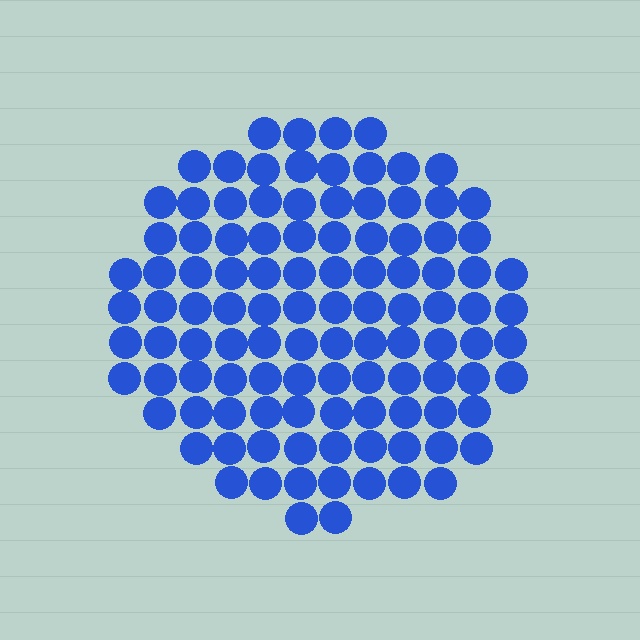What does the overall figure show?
The overall figure shows a circle.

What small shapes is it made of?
It is made of small circles.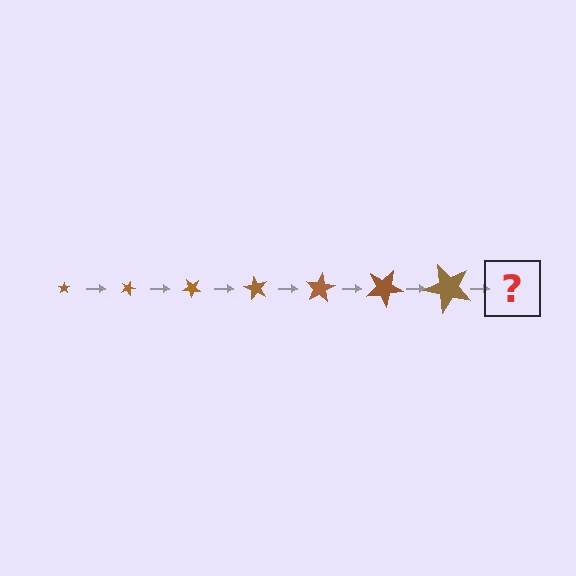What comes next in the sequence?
The next element should be a star, larger than the previous one and rotated 140 degrees from the start.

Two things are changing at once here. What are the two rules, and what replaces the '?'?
The two rules are that the star grows larger each step and it rotates 20 degrees each step. The '?' should be a star, larger than the previous one and rotated 140 degrees from the start.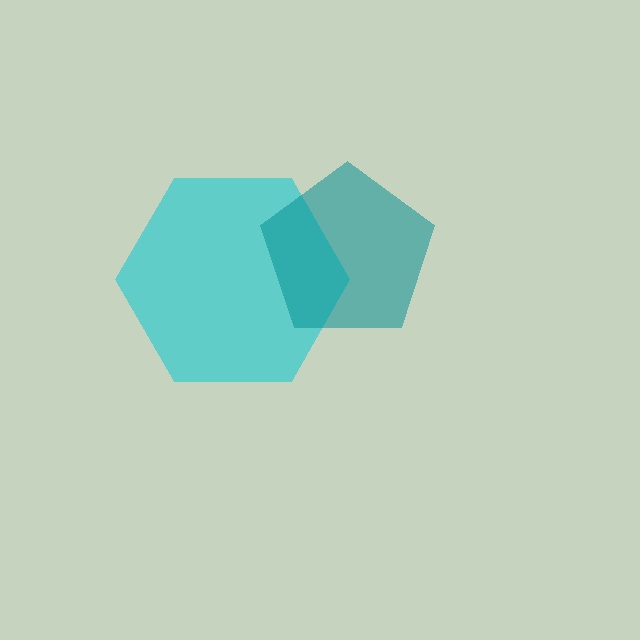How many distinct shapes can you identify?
There are 2 distinct shapes: a cyan hexagon, a teal pentagon.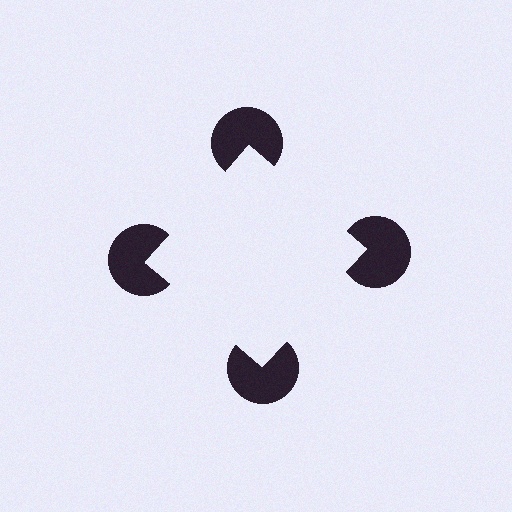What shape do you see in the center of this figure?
An illusory square — its edges are inferred from the aligned wedge cuts in the pac-man discs, not physically drawn.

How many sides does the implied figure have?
4 sides.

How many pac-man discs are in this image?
There are 4 — one at each vertex of the illusory square.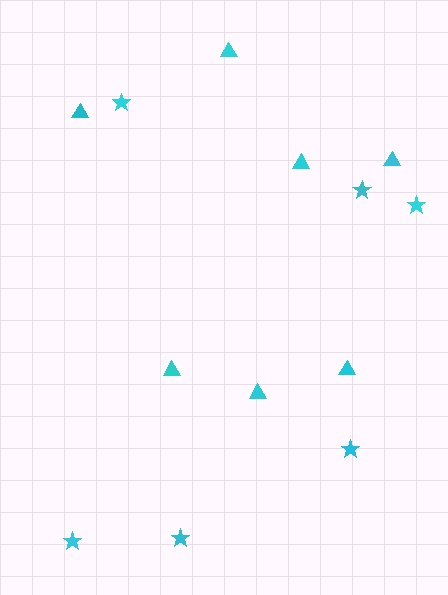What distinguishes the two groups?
There are 2 groups: one group of stars (6) and one group of triangles (7).